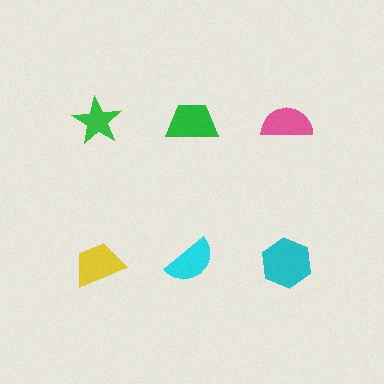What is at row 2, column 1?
A yellow trapezoid.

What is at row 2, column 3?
A cyan hexagon.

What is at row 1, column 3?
A pink semicircle.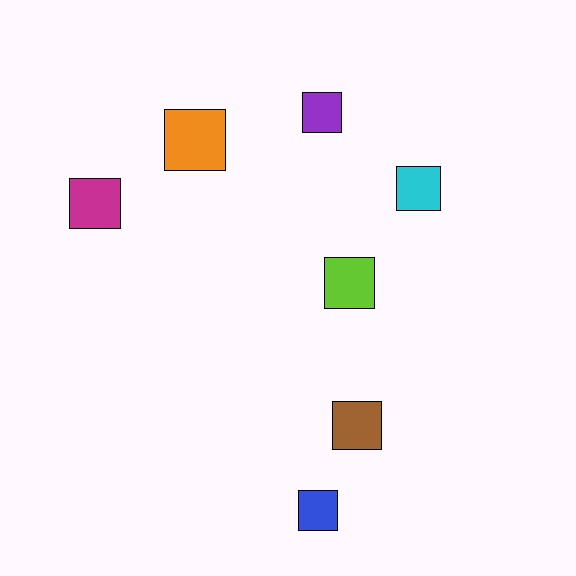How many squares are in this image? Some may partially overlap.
There are 7 squares.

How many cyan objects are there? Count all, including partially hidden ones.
There is 1 cyan object.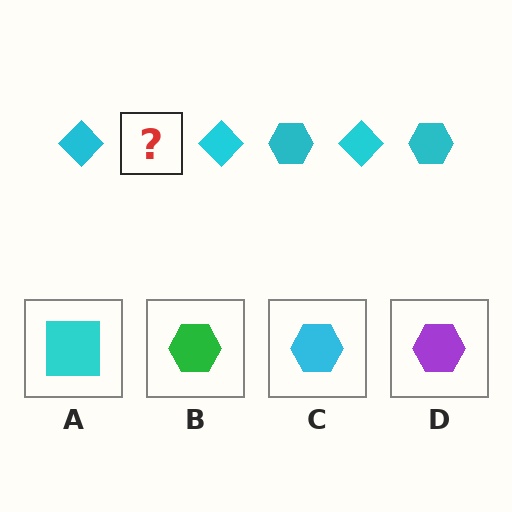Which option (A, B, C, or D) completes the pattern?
C.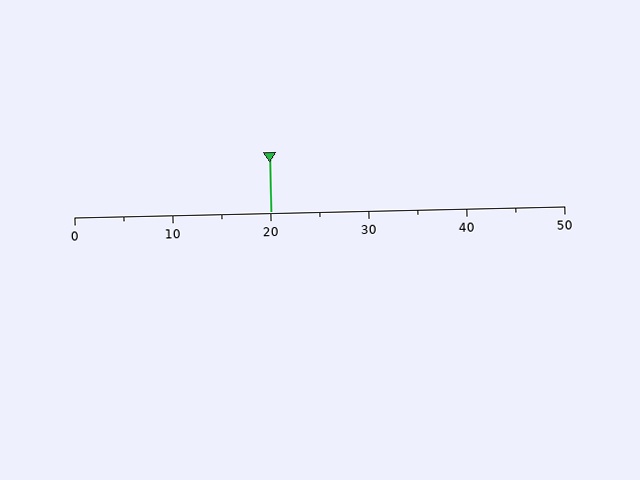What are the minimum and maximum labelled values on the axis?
The axis runs from 0 to 50.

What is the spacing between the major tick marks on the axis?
The major ticks are spaced 10 apart.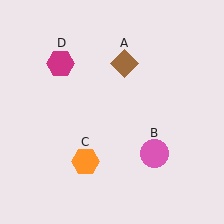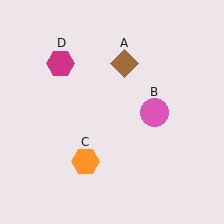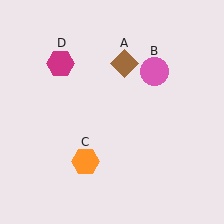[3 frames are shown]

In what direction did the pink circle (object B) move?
The pink circle (object B) moved up.